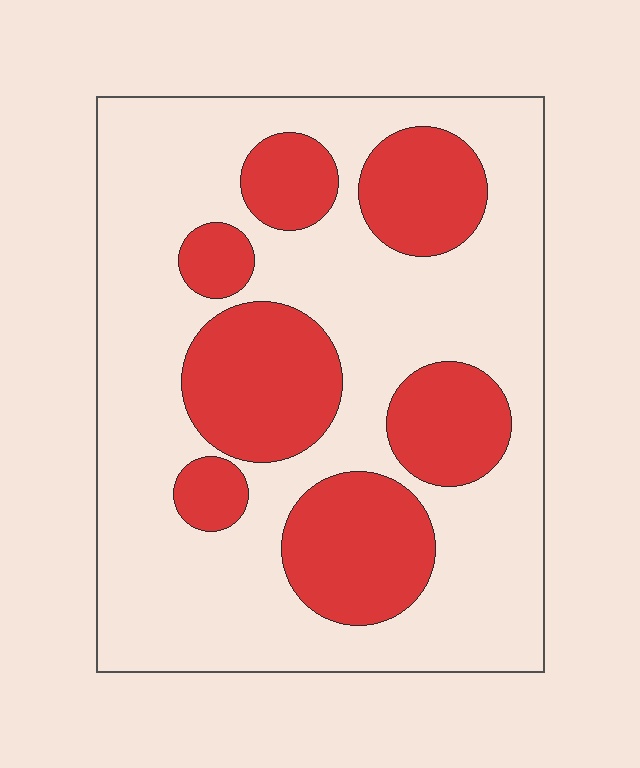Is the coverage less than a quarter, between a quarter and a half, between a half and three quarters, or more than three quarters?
Between a quarter and a half.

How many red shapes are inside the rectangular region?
7.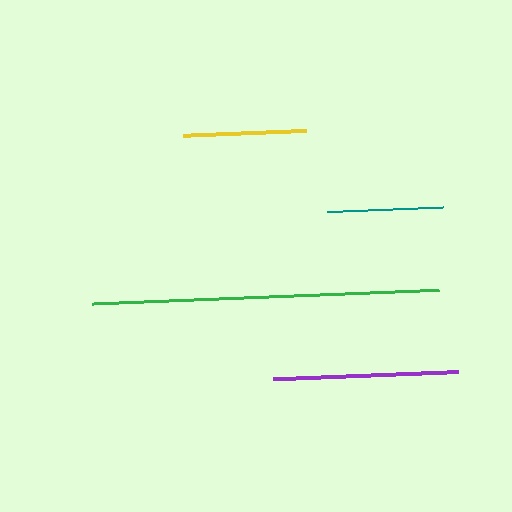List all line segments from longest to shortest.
From longest to shortest: green, purple, yellow, teal.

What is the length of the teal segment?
The teal segment is approximately 116 pixels long.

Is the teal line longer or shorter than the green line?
The green line is longer than the teal line.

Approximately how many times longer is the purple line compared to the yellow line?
The purple line is approximately 1.5 times the length of the yellow line.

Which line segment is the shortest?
The teal line is the shortest at approximately 116 pixels.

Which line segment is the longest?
The green line is the longest at approximately 347 pixels.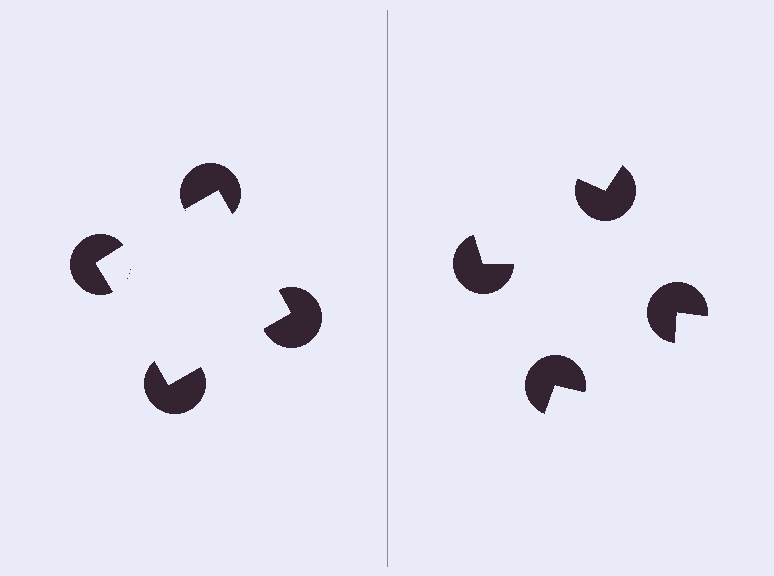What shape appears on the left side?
An illusory square.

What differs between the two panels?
The pac-man discs are positioned identically on both sides; only the wedge orientations differ. On the left they align to a square; on the right they are misaligned.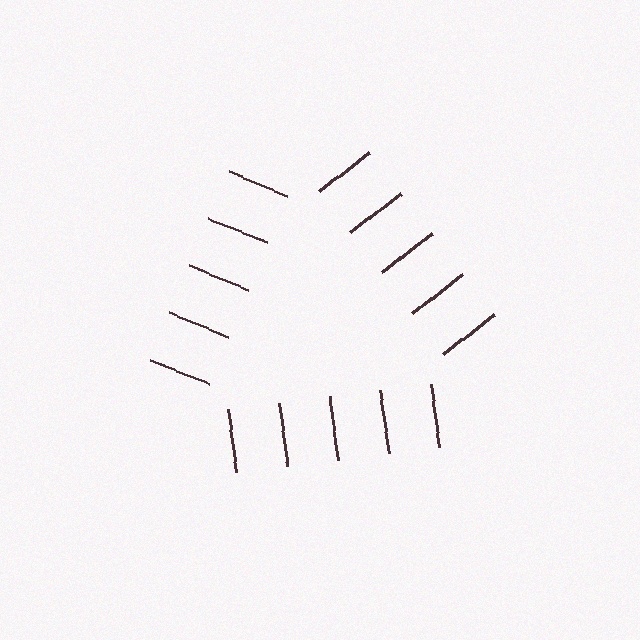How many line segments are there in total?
15 — 5 along each of the 3 edges.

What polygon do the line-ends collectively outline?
An illusory triangle — the line segments terminate on its edges but no continuous stroke is drawn.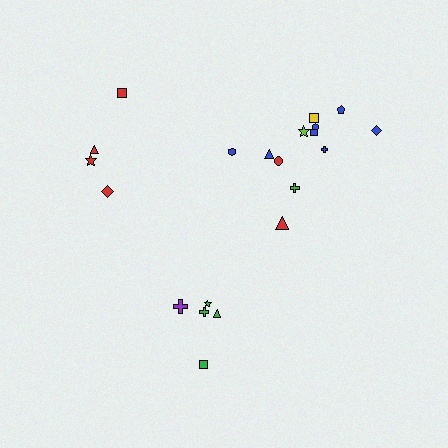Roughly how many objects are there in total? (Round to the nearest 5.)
Roughly 20 objects in total.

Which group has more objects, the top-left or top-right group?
The top-right group.